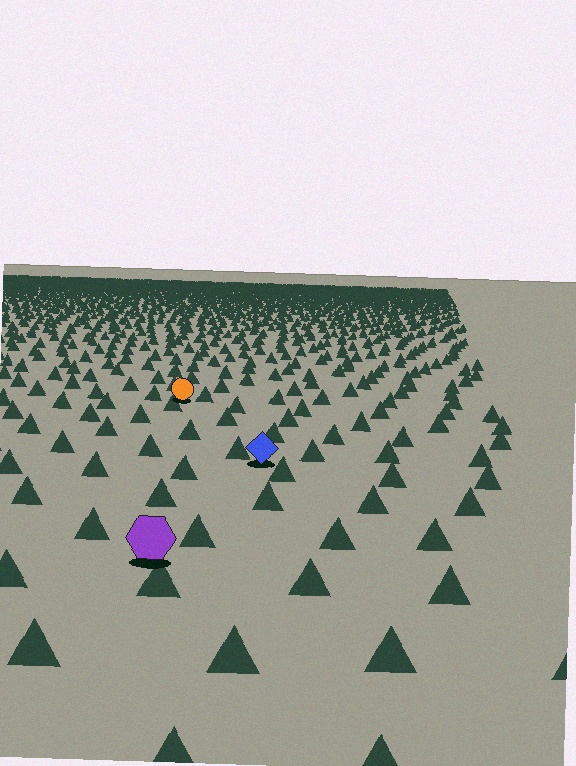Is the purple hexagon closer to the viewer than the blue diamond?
Yes. The purple hexagon is closer — you can tell from the texture gradient: the ground texture is coarser near it.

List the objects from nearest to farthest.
From nearest to farthest: the purple hexagon, the blue diamond, the orange circle.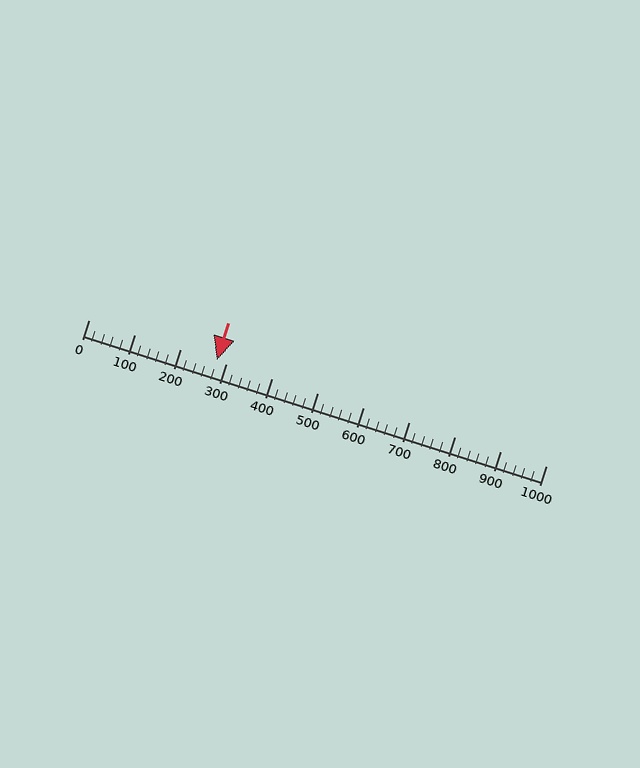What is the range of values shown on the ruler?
The ruler shows values from 0 to 1000.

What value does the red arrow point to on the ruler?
The red arrow points to approximately 280.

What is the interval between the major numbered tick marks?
The major tick marks are spaced 100 units apart.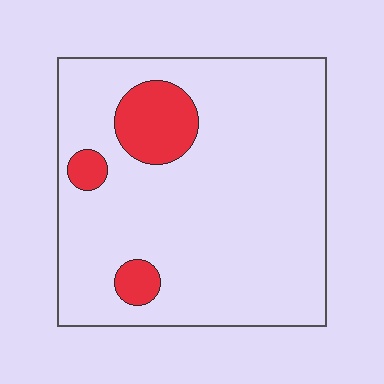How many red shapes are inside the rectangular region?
3.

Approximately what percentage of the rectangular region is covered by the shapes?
Approximately 10%.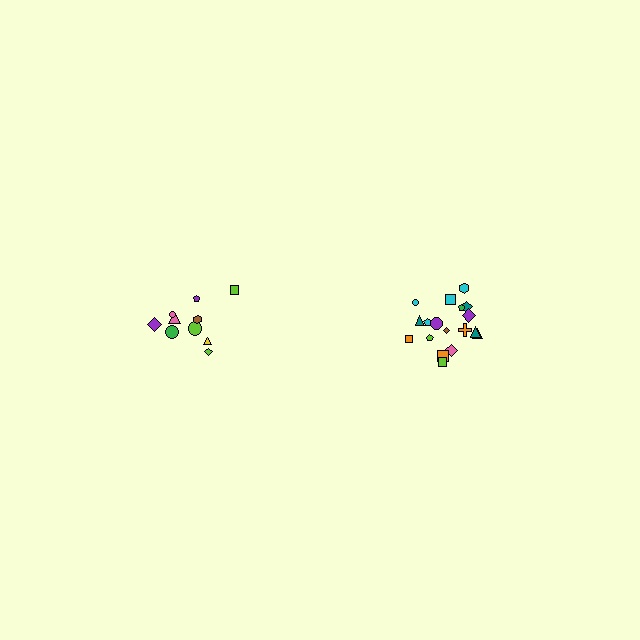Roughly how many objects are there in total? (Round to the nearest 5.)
Roughly 30 objects in total.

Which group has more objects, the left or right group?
The right group.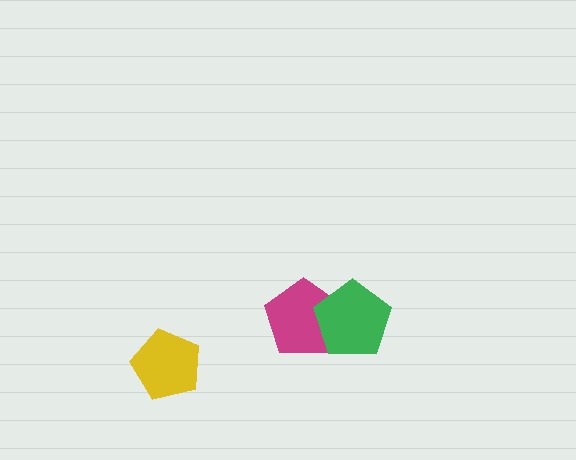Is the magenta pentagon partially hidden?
Yes, it is partially covered by another shape.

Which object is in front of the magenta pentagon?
The green pentagon is in front of the magenta pentagon.